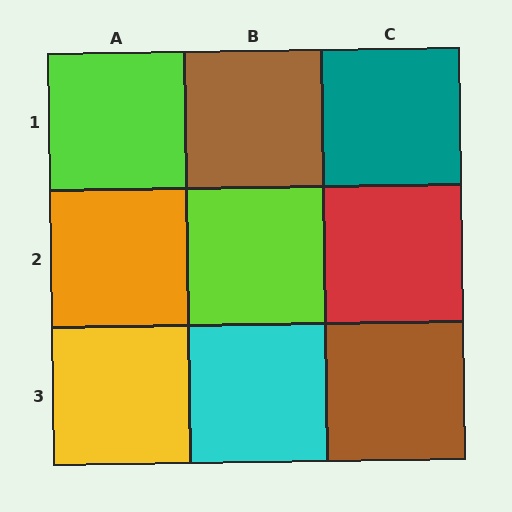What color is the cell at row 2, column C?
Red.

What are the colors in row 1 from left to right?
Lime, brown, teal.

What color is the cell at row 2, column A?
Orange.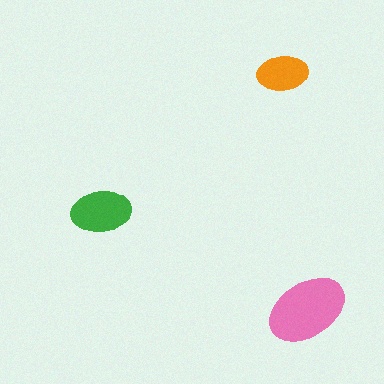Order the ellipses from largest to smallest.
the pink one, the green one, the orange one.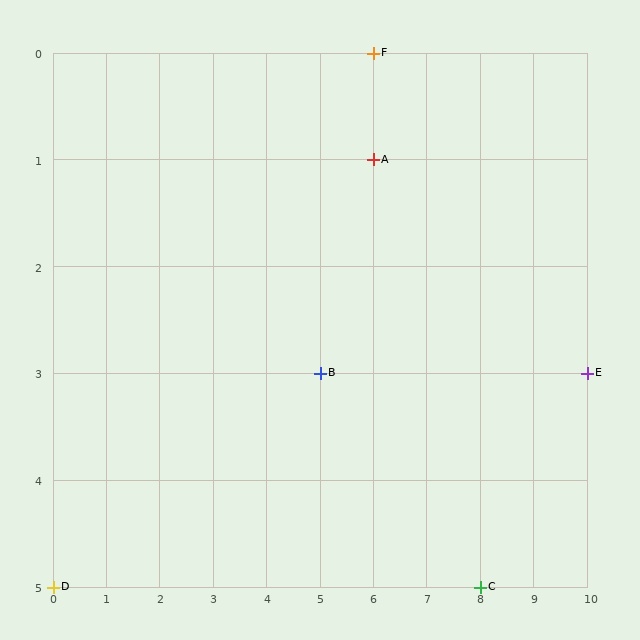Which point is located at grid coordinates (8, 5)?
Point C is at (8, 5).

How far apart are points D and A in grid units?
Points D and A are 6 columns and 4 rows apart (about 7.2 grid units diagonally).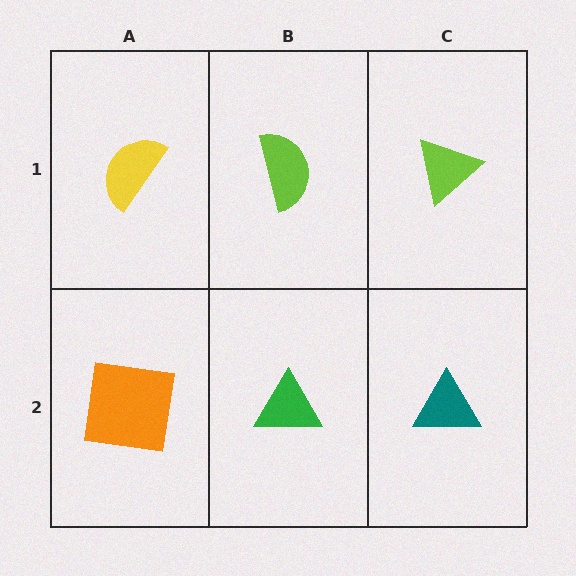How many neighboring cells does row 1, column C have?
2.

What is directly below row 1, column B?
A green triangle.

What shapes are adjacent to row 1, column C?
A teal triangle (row 2, column C), a lime semicircle (row 1, column B).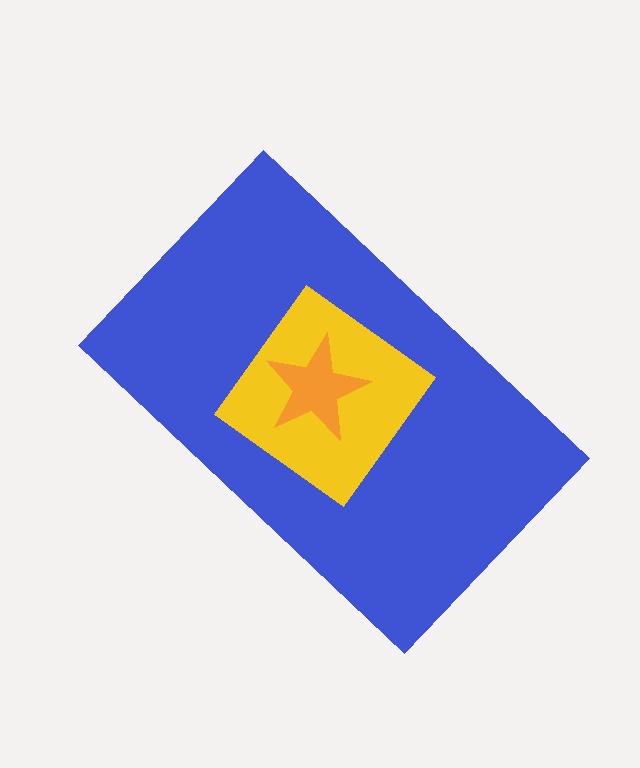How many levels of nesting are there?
3.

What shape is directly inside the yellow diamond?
The orange star.